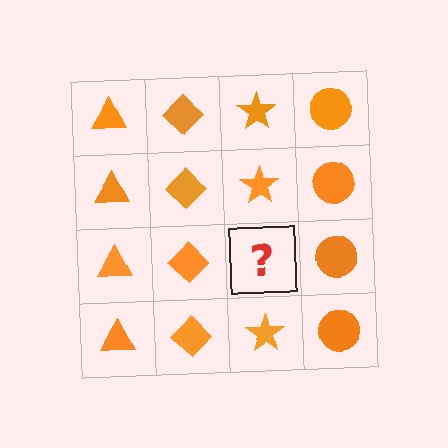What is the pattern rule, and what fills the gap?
The rule is that each column has a consistent shape. The gap should be filled with an orange star.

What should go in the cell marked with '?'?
The missing cell should contain an orange star.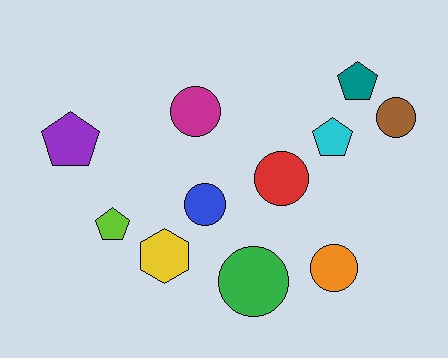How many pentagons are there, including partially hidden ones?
There are 4 pentagons.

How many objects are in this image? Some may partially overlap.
There are 11 objects.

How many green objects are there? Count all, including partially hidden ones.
There is 1 green object.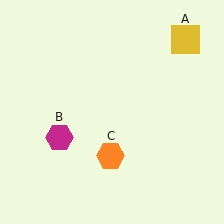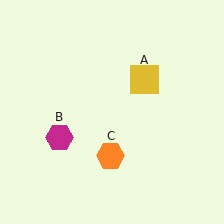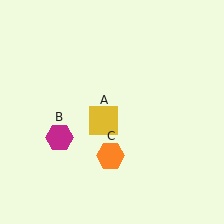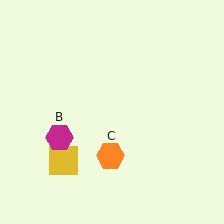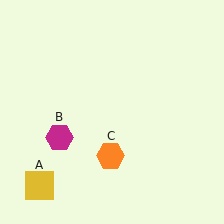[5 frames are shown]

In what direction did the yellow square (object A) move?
The yellow square (object A) moved down and to the left.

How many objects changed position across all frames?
1 object changed position: yellow square (object A).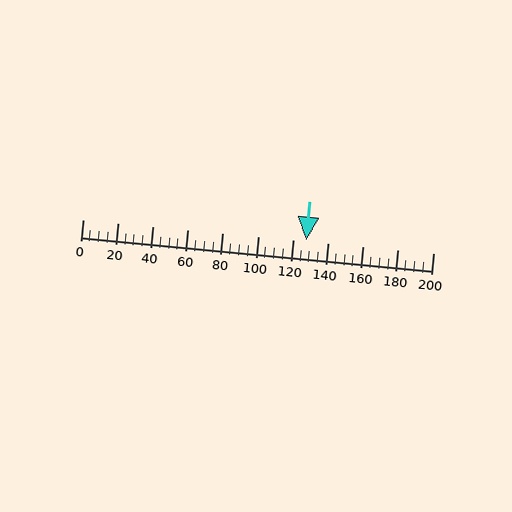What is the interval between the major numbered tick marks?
The major tick marks are spaced 20 units apart.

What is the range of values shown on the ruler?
The ruler shows values from 0 to 200.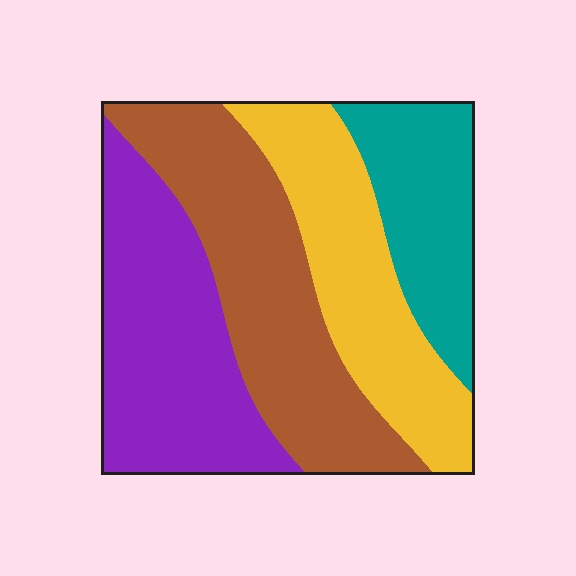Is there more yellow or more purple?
Purple.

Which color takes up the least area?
Teal, at roughly 15%.